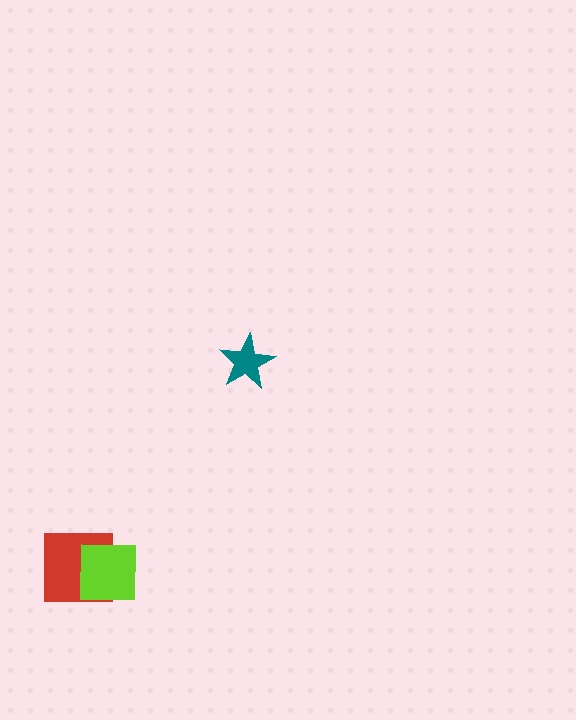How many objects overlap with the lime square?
1 object overlaps with the lime square.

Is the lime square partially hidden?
No, no other shape covers it.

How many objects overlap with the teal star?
0 objects overlap with the teal star.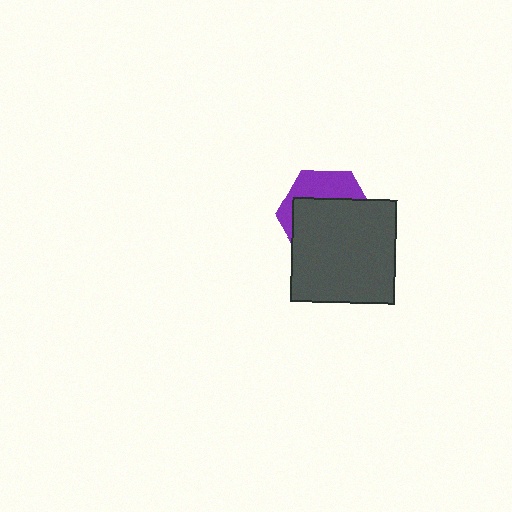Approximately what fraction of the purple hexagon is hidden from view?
Roughly 67% of the purple hexagon is hidden behind the dark gray square.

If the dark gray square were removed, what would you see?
You would see the complete purple hexagon.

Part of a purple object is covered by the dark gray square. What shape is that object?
It is a hexagon.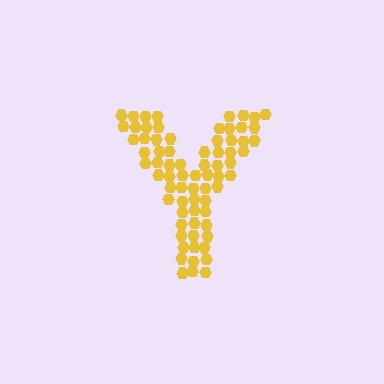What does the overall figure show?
The overall figure shows the letter Y.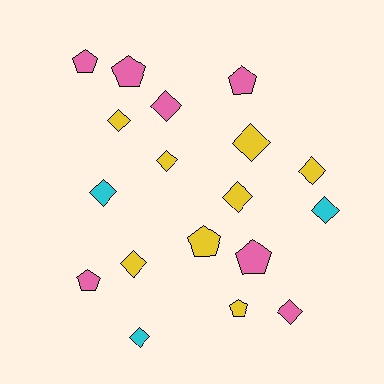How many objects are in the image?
There are 18 objects.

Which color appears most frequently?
Yellow, with 8 objects.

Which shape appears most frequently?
Diamond, with 11 objects.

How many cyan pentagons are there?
There are no cyan pentagons.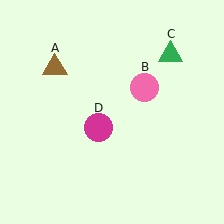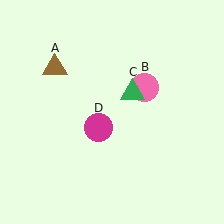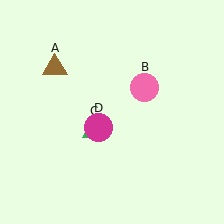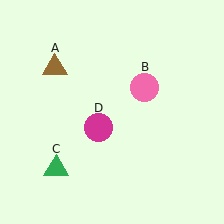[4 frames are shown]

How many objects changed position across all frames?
1 object changed position: green triangle (object C).